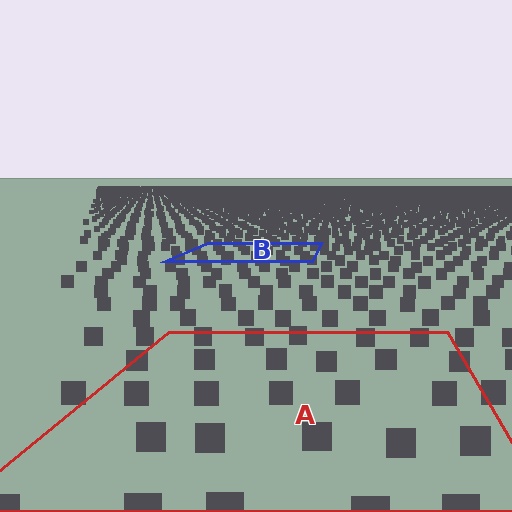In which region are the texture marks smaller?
The texture marks are smaller in region B, because it is farther away.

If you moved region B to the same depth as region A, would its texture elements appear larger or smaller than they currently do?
They would appear larger. At a closer depth, the same texture elements are projected at a bigger on-screen size.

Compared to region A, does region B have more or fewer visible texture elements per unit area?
Region B has more texture elements per unit area — they are packed more densely because it is farther away.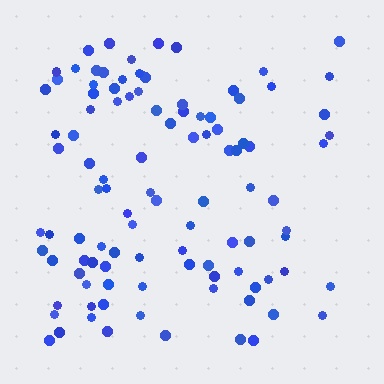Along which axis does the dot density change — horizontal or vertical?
Horizontal.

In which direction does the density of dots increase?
From right to left, with the left side densest.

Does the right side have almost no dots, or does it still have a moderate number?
Still a moderate number, just noticeably fewer than the left.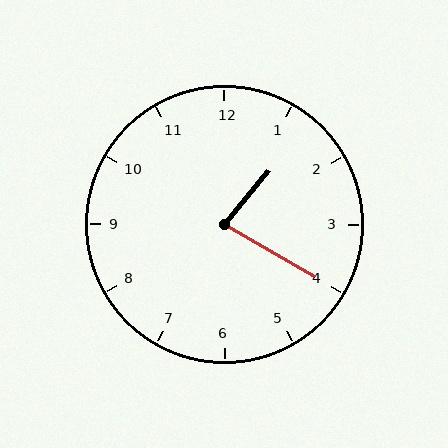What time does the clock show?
1:20.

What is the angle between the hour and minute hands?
Approximately 80 degrees.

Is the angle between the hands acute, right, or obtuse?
It is acute.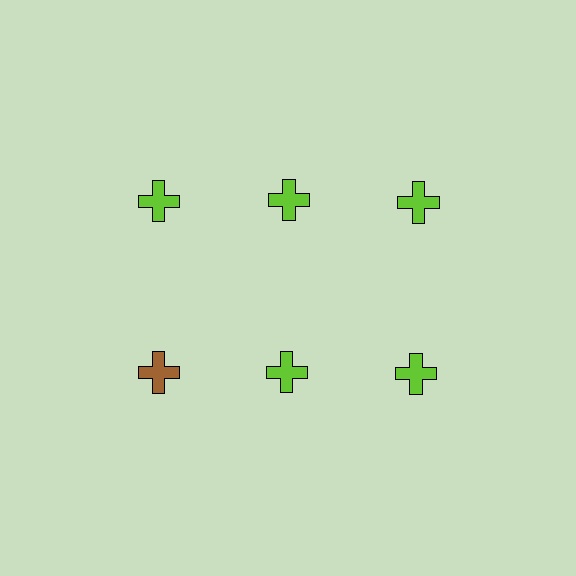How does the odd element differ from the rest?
It has a different color: brown instead of lime.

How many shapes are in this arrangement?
There are 6 shapes arranged in a grid pattern.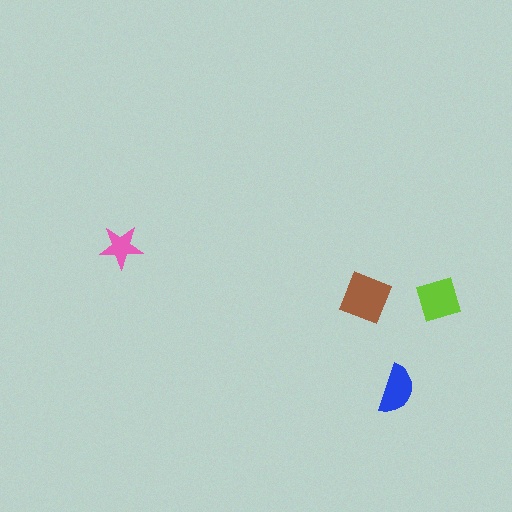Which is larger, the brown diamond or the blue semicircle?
The brown diamond.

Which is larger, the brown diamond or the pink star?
The brown diamond.